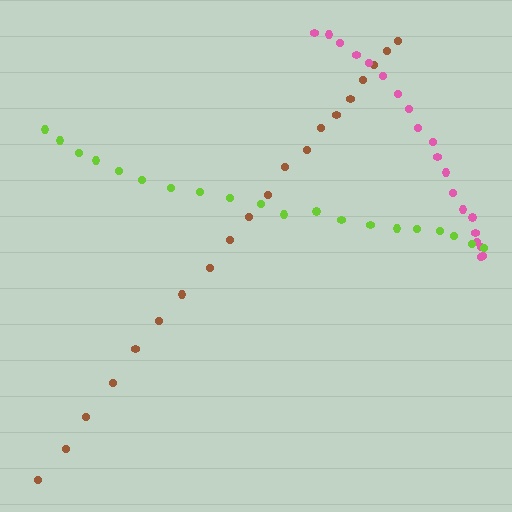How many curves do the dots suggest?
There are 3 distinct paths.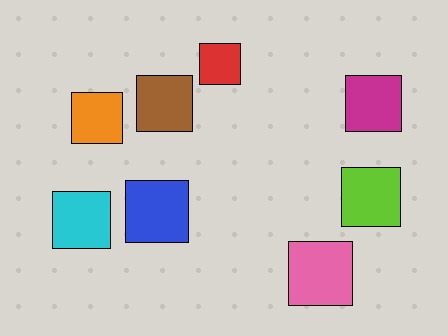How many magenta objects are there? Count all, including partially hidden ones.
There is 1 magenta object.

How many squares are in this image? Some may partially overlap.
There are 8 squares.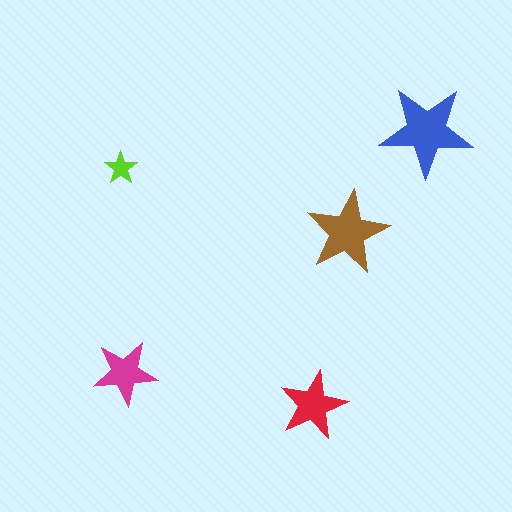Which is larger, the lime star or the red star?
The red one.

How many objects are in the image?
There are 5 objects in the image.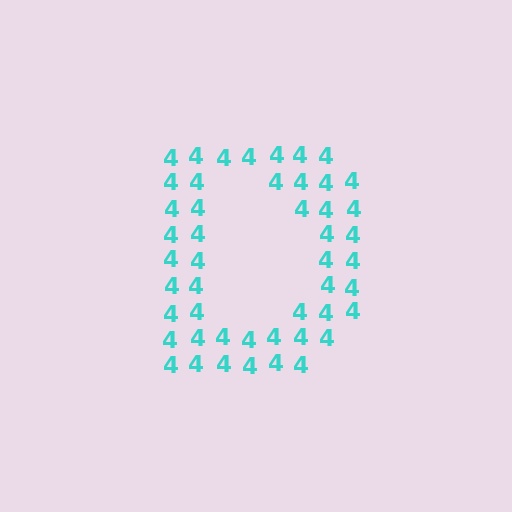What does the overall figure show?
The overall figure shows the letter D.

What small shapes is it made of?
It is made of small digit 4's.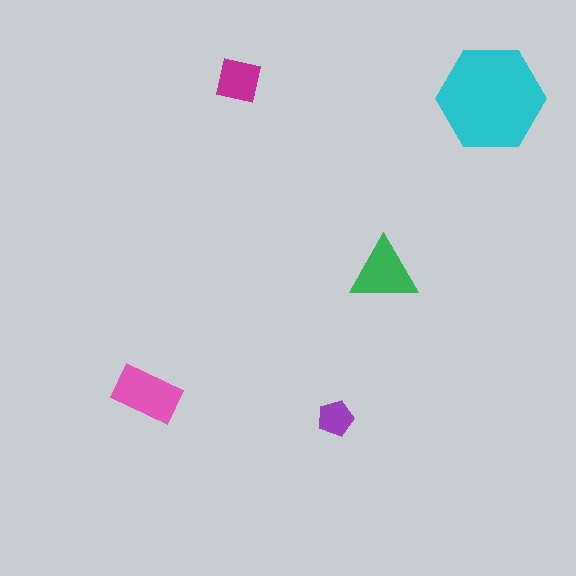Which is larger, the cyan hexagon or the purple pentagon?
The cyan hexagon.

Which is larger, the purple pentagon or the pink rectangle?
The pink rectangle.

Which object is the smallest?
The purple pentagon.